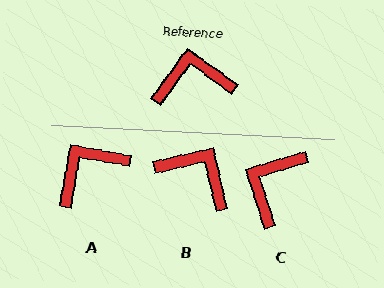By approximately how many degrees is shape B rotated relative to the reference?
Approximately 41 degrees clockwise.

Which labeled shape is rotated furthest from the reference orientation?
C, about 53 degrees away.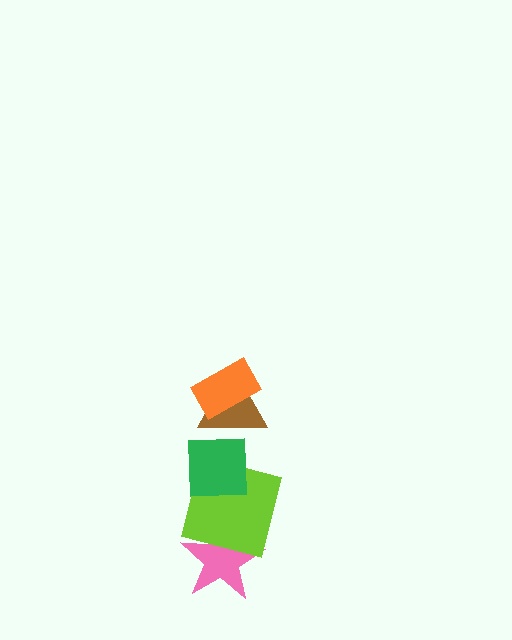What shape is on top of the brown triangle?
The orange rectangle is on top of the brown triangle.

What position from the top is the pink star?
The pink star is 5th from the top.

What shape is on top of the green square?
The brown triangle is on top of the green square.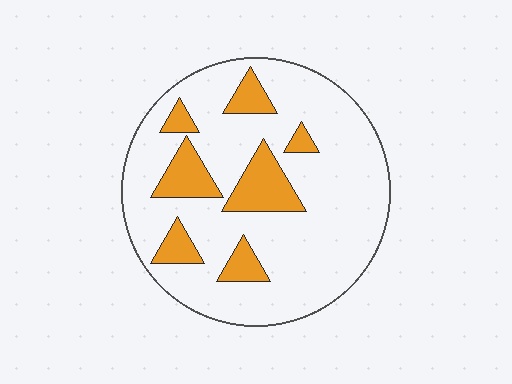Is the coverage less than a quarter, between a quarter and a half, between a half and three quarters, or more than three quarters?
Less than a quarter.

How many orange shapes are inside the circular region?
7.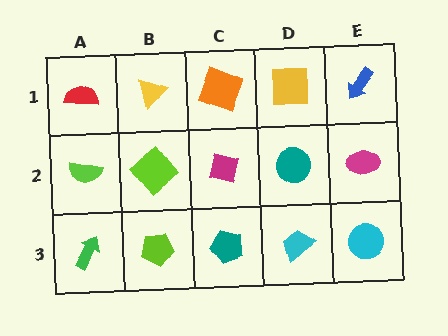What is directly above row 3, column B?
A lime diamond.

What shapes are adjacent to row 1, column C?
A magenta square (row 2, column C), a yellow triangle (row 1, column B), a yellow square (row 1, column D).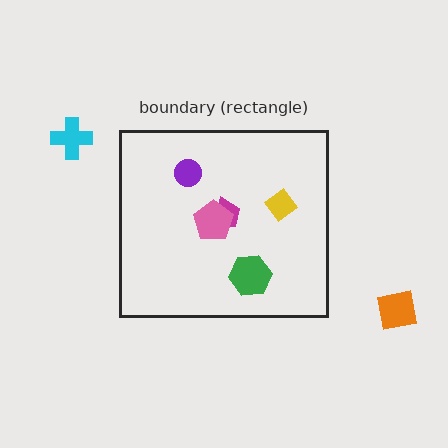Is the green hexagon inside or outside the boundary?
Inside.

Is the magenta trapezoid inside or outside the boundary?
Inside.